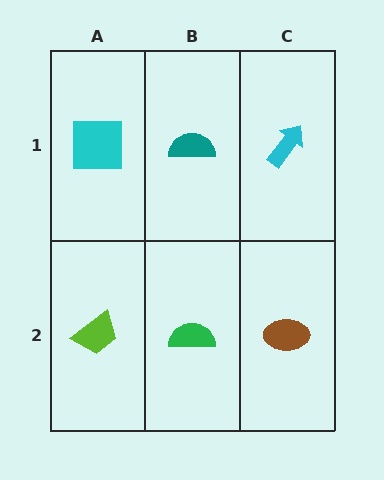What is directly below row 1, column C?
A brown ellipse.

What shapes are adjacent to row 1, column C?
A brown ellipse (row 2, column C), a teal semicircle (row 1, column B).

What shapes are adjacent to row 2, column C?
A cyan arrow (row 1, column C), a green semicircle (row 2, column B).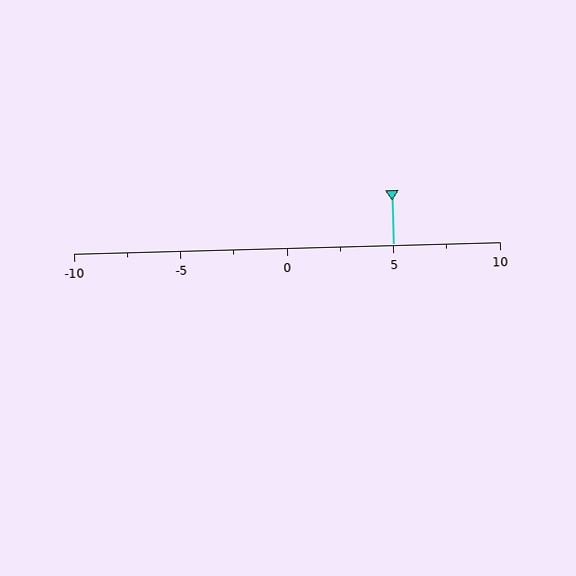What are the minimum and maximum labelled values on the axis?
The axis runs from -10 to 10.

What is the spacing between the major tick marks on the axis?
The major ticks are spaced 5 apart.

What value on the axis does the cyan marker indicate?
The marker indicates approximately 5.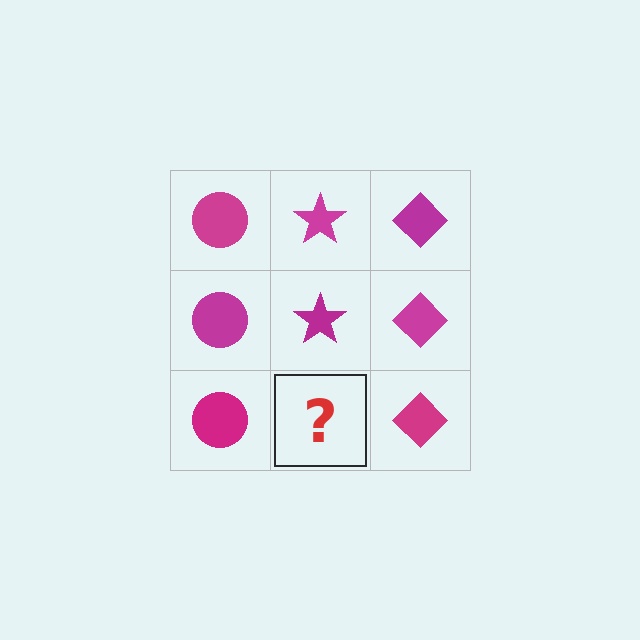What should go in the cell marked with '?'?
The missing cell should contain a magenta star.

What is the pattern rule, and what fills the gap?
The rule is that each column has a consistent shape. The gap should be filled with a magenta star.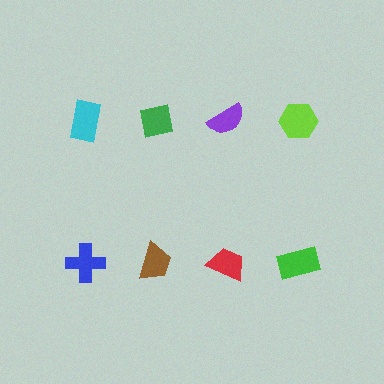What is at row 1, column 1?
A cyan rectangle.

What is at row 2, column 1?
A blue cross.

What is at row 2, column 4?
A green rectangle.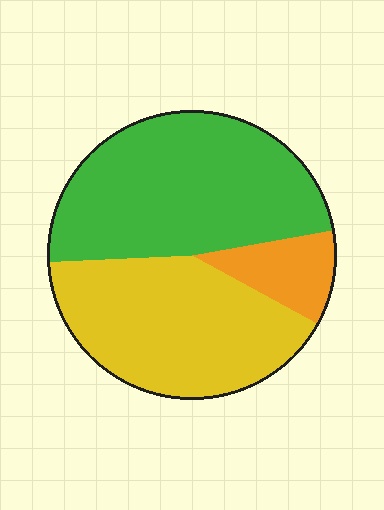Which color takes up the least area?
Orange, at roughly 10%.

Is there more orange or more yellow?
Yellow.